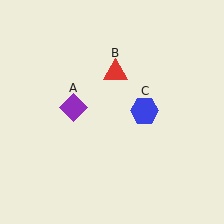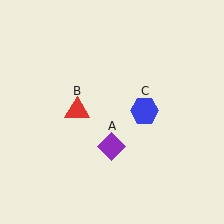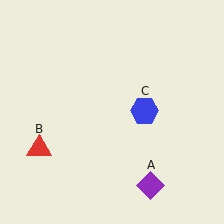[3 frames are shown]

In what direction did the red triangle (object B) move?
The red triangle (object B) moved down and to the left.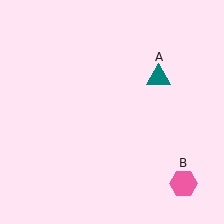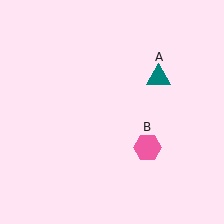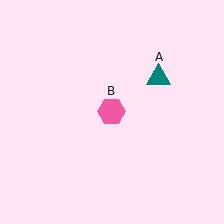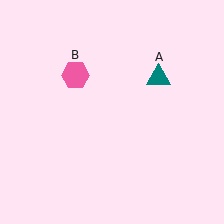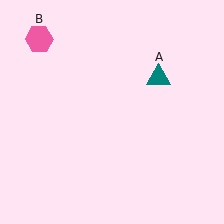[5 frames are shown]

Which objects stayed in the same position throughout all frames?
Teal triangle (object A) remained stationary.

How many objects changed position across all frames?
1 object changed position: pink hexagon (object B).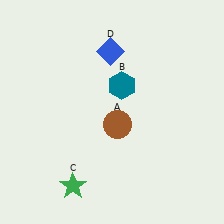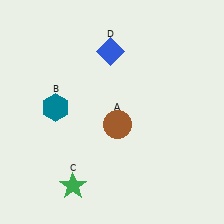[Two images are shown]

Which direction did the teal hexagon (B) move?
The teal hexagon (B) moved left.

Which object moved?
The teal hexagon (B) moved left.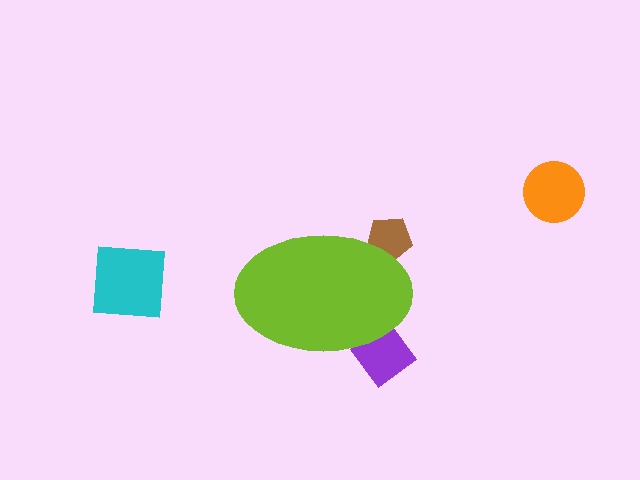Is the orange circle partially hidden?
No, the orange circle is fully visible.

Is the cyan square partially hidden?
No, the cyan square is fully visible.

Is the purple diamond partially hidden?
Yes, the purple diamond is partially hidden behind the lime ellipse.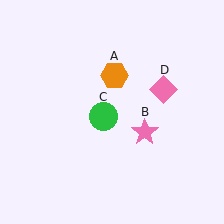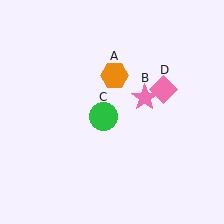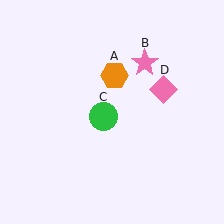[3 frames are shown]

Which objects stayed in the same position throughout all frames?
Orange hexagon (object A) and green circle (object C) and pink diamond (object D) remained stationary.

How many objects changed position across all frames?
1 object changed position: pink star (object B).